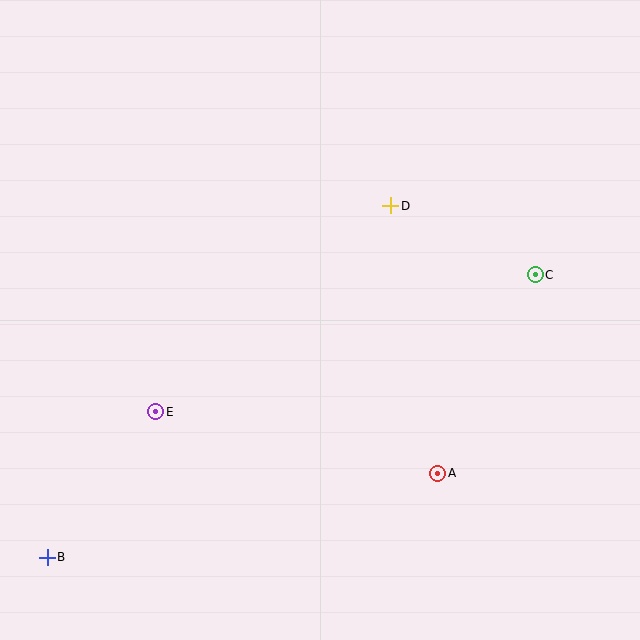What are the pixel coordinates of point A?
Point A is at (438, 473).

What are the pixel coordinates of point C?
Point C is at (535, 275).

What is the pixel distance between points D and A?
The distance between D and A is 272 pixels.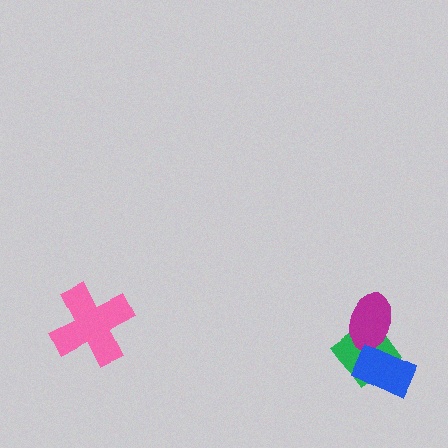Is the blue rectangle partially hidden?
No, no other shape covers it.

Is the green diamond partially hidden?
Yes, it is partially covered by another shape.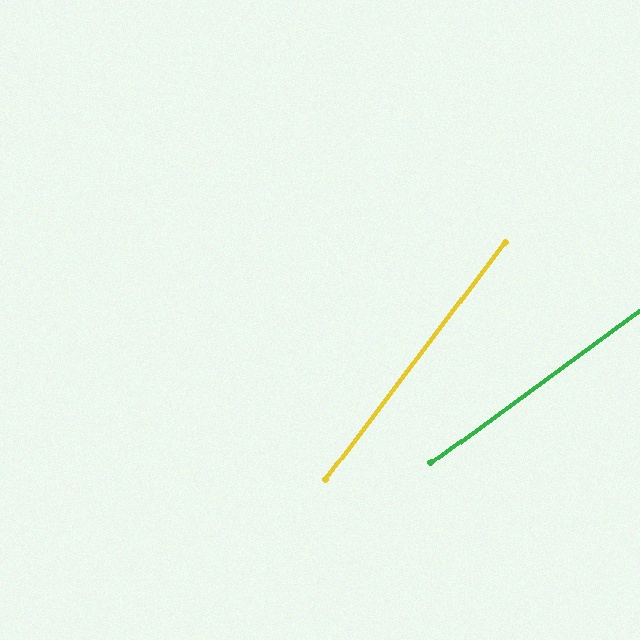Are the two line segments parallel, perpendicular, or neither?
Neither parallel nor perpendicular — they differ by about 17°.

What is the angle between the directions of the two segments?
Approximately 17 degrees.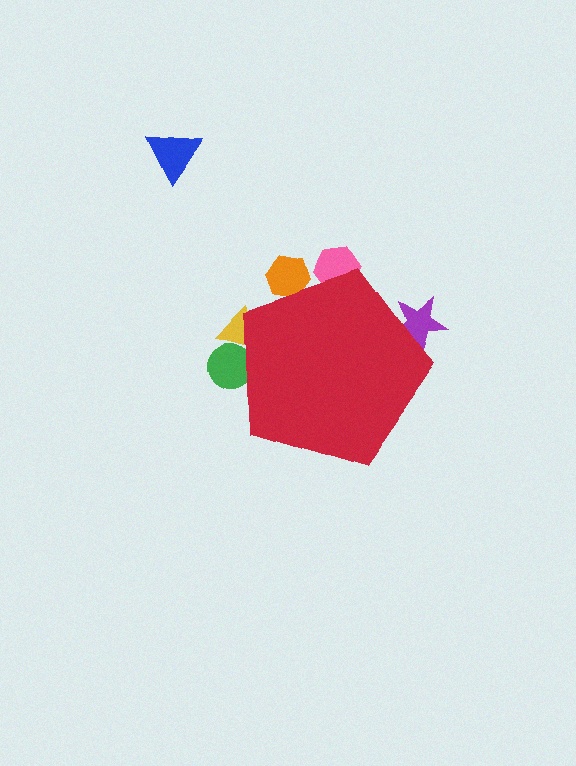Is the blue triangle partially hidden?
No, the blue triangle is fully visible.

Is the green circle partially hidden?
Yes, the green circle is partially hidden behind the red pentagon.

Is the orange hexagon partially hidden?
Yes, the orange hexagon is partially hidden behind the red pentagon.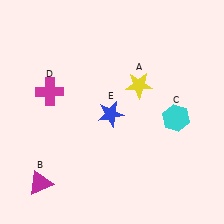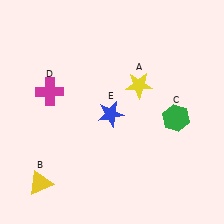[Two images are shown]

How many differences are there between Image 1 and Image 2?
There are 2 differences between the two images.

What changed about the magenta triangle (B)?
In Image 1, B is magenta. In Image 2, it changed to yellow.